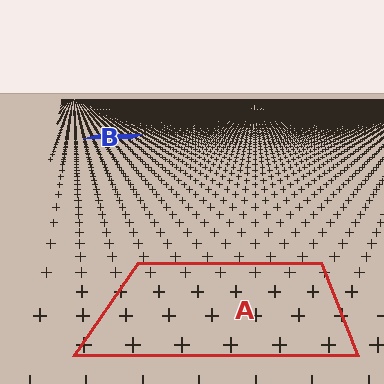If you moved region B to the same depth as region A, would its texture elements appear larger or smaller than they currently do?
They would appear larger. At a closer depth, the same texture elements are projected at a bigger on-screen size.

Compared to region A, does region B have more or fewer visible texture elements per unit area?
Region B has more texture elements per unit area — they are packed more densely because it is farther away.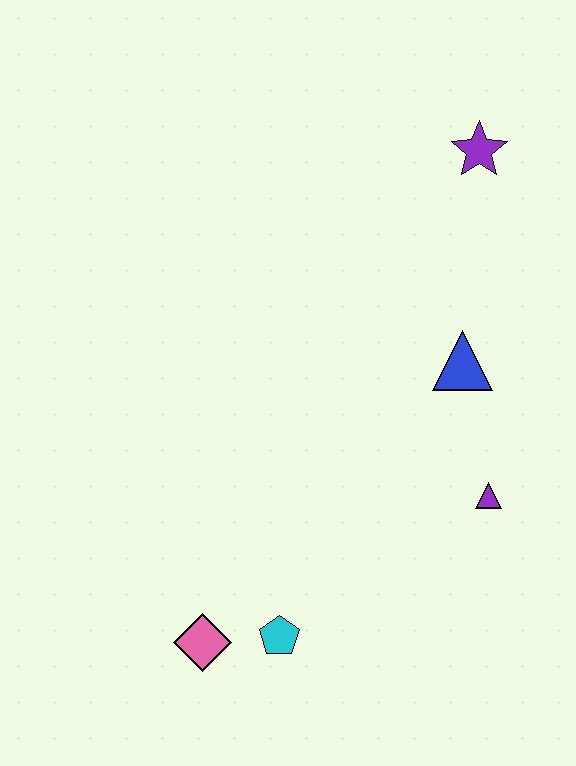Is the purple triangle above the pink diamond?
Yes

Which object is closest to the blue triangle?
The purple triangle is closest to the blue triangle.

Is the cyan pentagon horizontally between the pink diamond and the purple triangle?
Yes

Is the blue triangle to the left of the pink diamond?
No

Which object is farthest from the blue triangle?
The pink diamond is farthest from the blue triangle.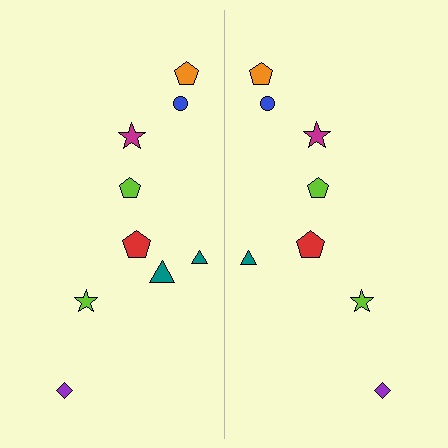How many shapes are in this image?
There are 17 shapes in this image.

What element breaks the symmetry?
A teal triangle is missing from the right side.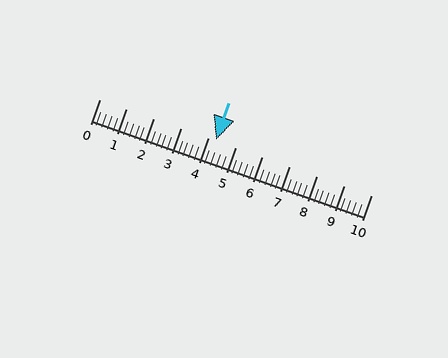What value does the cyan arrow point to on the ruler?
The cyan arrow points to approximately 4.3.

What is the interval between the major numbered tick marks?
The major tick marks are spaced 1 units apart.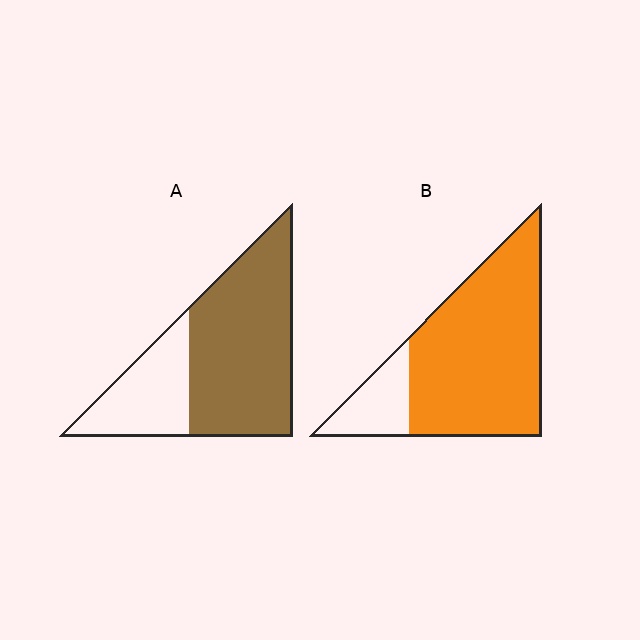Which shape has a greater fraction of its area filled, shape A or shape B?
Shape B.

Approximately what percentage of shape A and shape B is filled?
A is approximately 70% and B is approximately 80%.